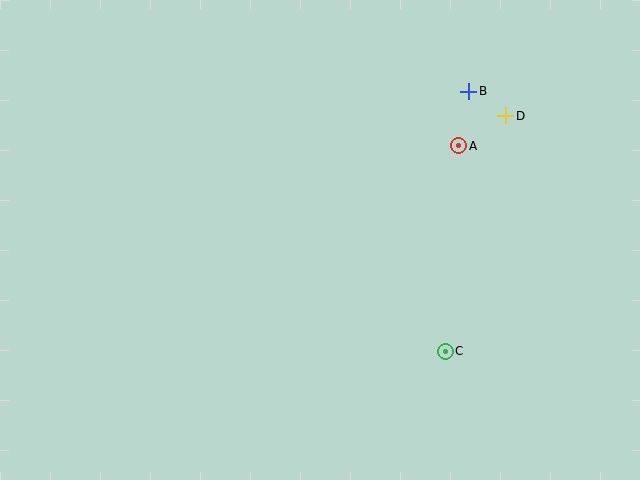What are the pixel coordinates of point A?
Point A is at (459, 146).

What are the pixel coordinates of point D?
Point D is at (506, 116).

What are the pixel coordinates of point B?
Point B is at (469, 91).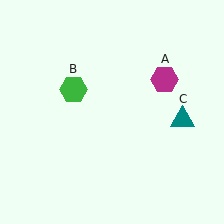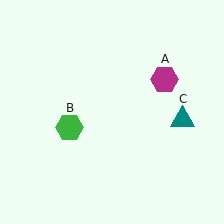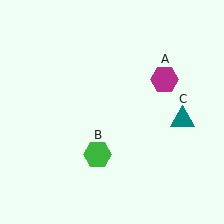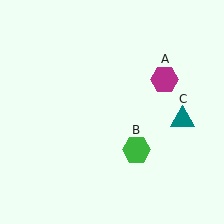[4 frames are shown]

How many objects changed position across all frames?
1 object changed position: green hexagon (object B).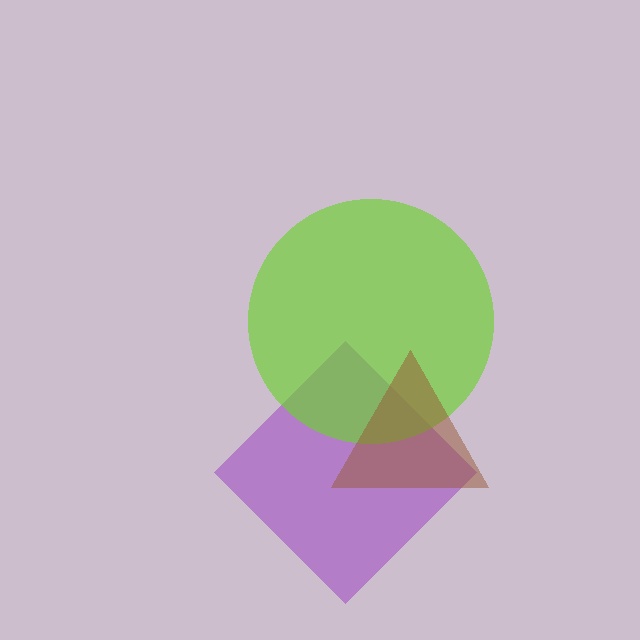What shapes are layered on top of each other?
The layered shapes are: a purple diamond, a lime circle, a brown triangle.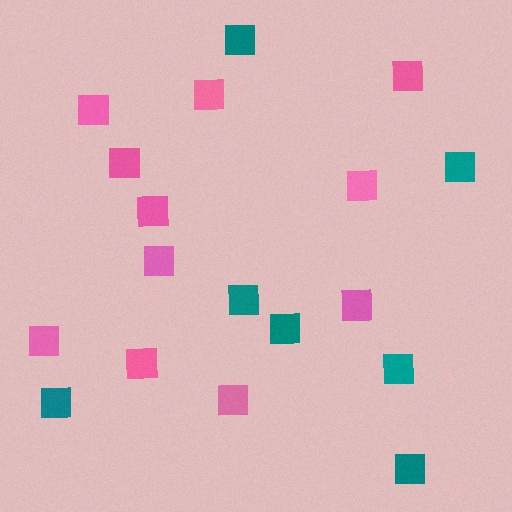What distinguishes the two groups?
There are 2 groups: one group of pink squares (11) and one group of teal squares (7).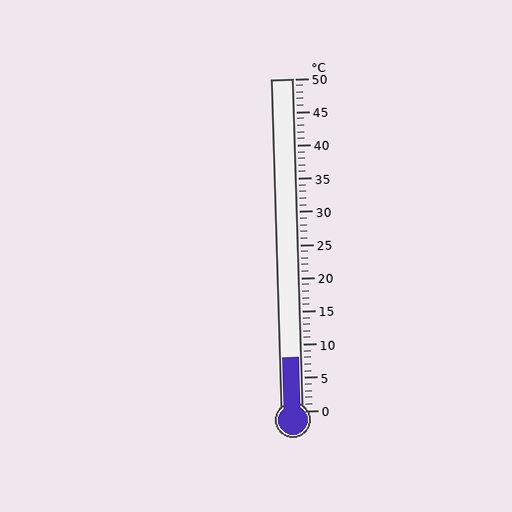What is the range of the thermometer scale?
The thermometer scale ranges from 0°C to 50°C.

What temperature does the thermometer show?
The thermometer shows approximately 8°C.